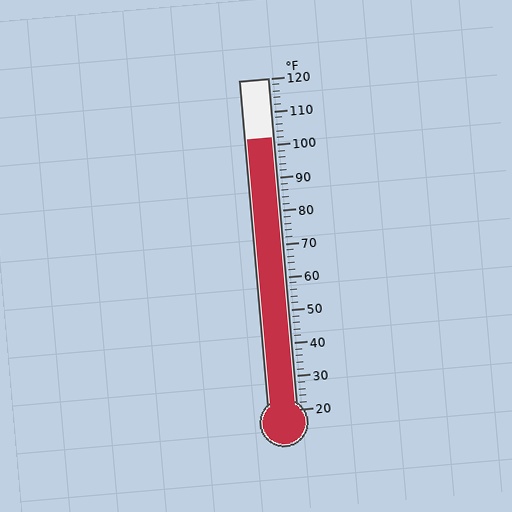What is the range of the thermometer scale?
The thermometer scale ranges from 20°F to 120°F.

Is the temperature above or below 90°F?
The temperature is above 90°F.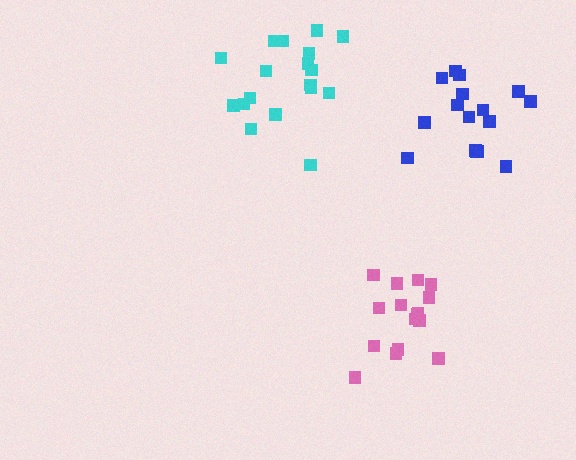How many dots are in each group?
Group 1: 18 dots, Group 2: 16 dots, Group 3: 16 dots (50 total).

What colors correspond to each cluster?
The clusters are colored: cyan, blue, pink.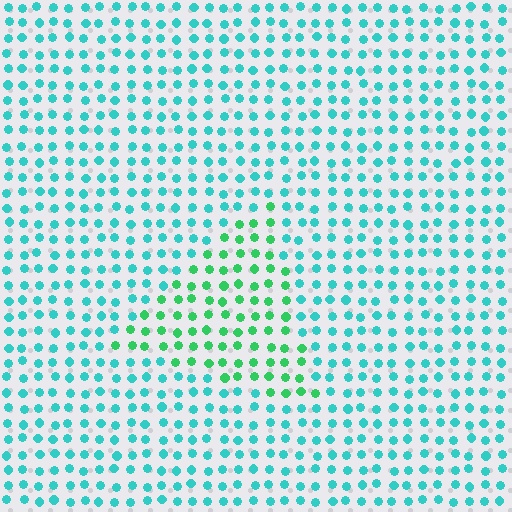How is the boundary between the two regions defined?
The boundary is defined purely by a slight shift in hue (about 39 degrees). Spacing, size, and orientation are identical on both sides.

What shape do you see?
I see a triangle.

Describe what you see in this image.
The image is filled with small cyan elements in a uniform arrangement. A triangle-shaped region is visible where the elements are tinted to a slightly different hue, forming a subtle color boundary.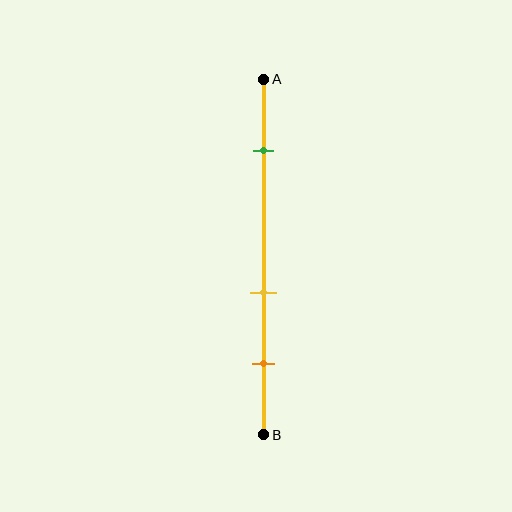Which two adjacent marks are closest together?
The yellow and orange marks are the closest adjacent pair.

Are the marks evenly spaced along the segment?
No, the marks are not evenly spaced.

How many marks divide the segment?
There are 3 marks dividing the segment.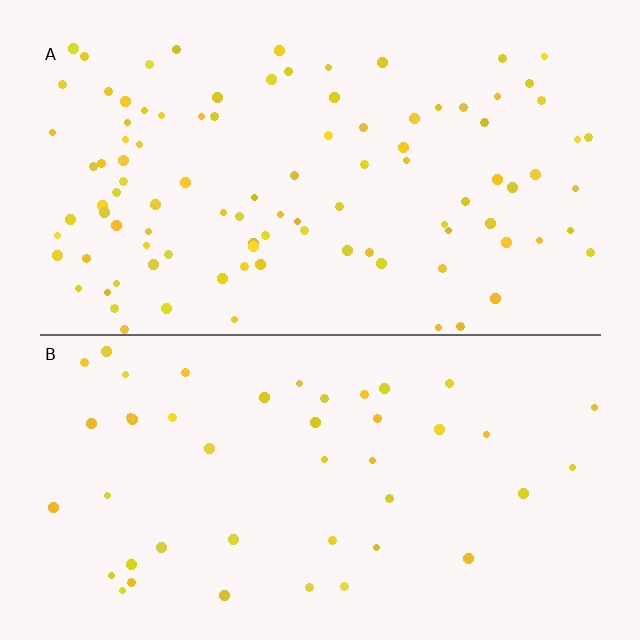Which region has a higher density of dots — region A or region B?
A (the top).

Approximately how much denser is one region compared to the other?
Approximately 2.2× — region A over region B.